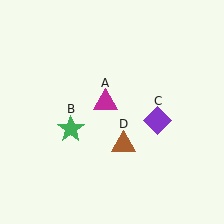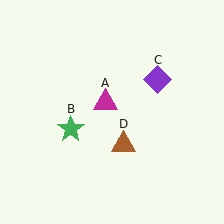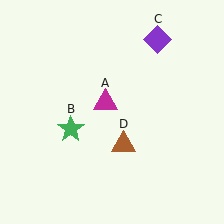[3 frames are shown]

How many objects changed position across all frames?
1 object changed position: purple diamond (object C).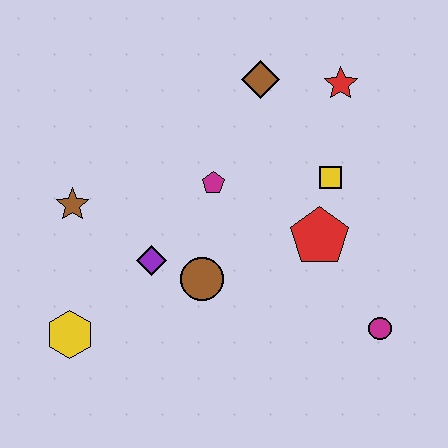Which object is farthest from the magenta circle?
The brown star is farthest from the magenta circle.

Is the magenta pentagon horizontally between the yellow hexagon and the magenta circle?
Yes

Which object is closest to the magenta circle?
The red pentagon is closest to the magenta circle.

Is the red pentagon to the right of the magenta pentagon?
Yes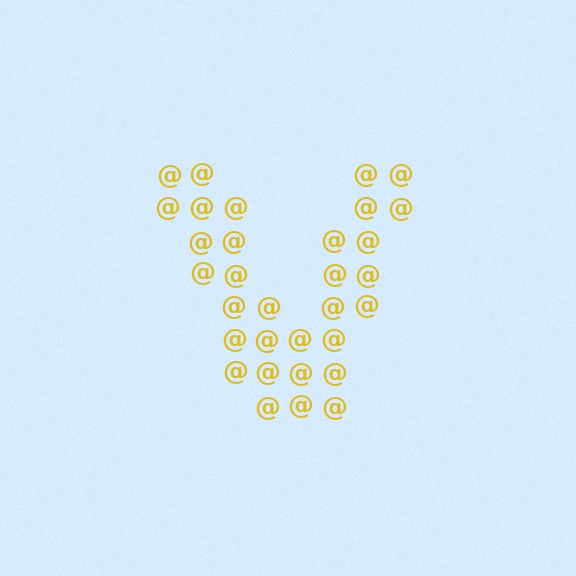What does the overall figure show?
The overall figure shows the letter V.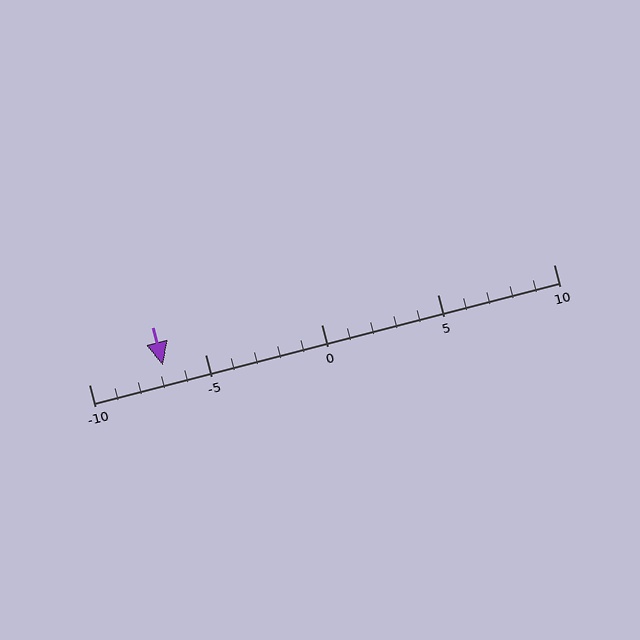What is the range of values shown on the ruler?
The ruler shows values from -10 to 10.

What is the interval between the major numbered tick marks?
The major tick marks are spaced 5 units apart.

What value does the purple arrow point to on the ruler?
The purple arrow points to approximately -7.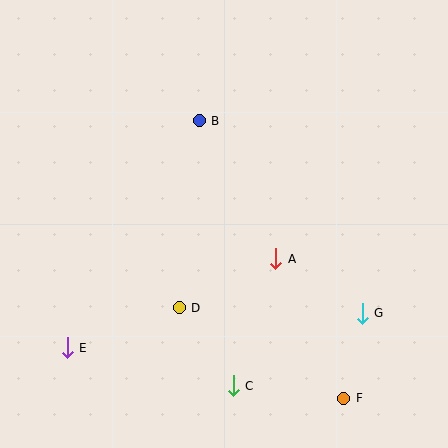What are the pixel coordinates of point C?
Point C is at (233, 386).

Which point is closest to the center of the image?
Point A at (276, 259) is closest to the center.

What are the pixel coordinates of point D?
Point D is at (179, 308).